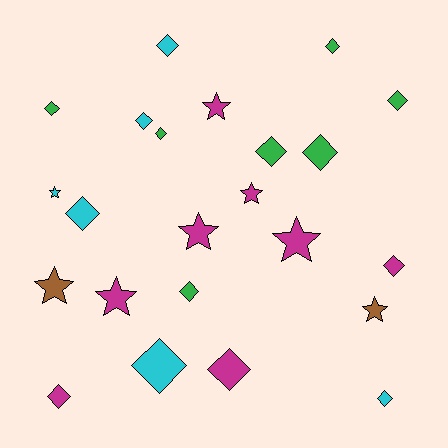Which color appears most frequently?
Magenta, with 8 objects.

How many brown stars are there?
There are 2 brown stars.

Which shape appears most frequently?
Diamond, with 15 objects.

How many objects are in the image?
There are 23 objects.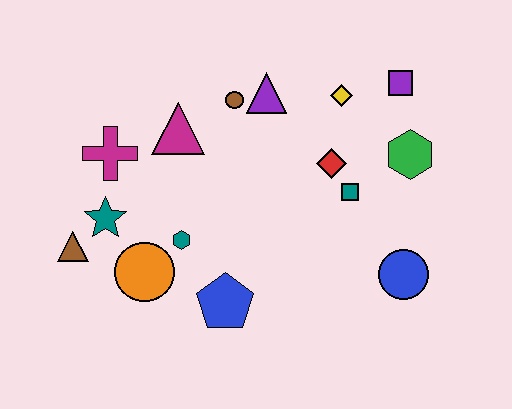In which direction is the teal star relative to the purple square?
The teal star is to the left of the purple square.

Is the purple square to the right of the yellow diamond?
Yes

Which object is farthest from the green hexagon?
The brown triangle is farthest from the green hexagon.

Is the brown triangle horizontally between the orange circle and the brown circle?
No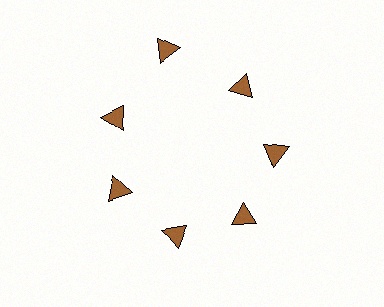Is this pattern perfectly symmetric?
No. The 7 brown triangles are arranged in a ring, but one element near the 12 o'clock position is pushed outward from the center, breaking the 7-fold rotational symmetry.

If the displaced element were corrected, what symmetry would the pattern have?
It would have 7-fold rotational symmetry — the pattern would map onto itself every 51 degrees.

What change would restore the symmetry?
The symmetry would be restored by moving it inward, back onto the ring so that all 7 triangles sit at equal angles and equal distance from the center.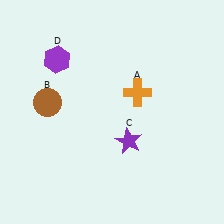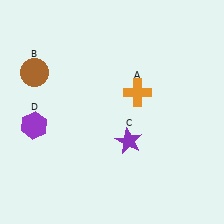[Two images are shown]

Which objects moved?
The objects that moved are: the brown circle (B), the purple hexagon (D).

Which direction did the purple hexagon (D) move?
The purple hexagon (D) moved down.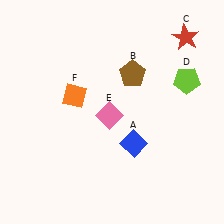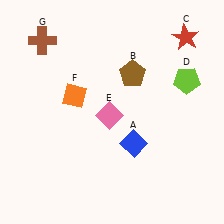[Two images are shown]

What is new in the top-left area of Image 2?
A brown cross (G) was added in the top-left area of Image 2.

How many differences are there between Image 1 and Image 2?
There is 1 difference between the two images.